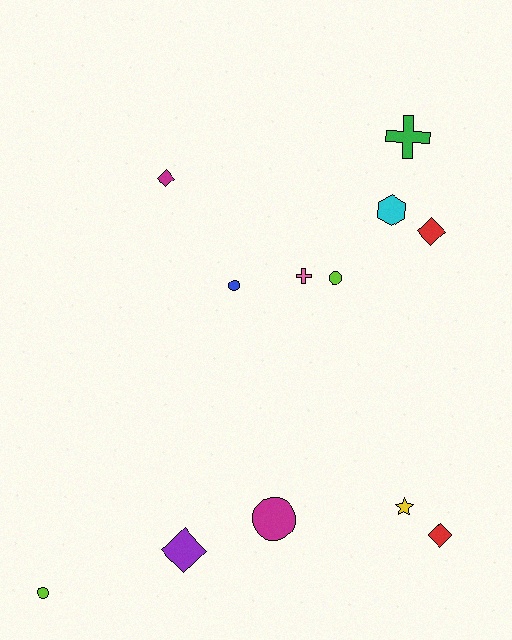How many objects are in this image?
There are 12 objects.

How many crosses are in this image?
There are 2 crosses.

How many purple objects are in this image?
There is 1 purple object.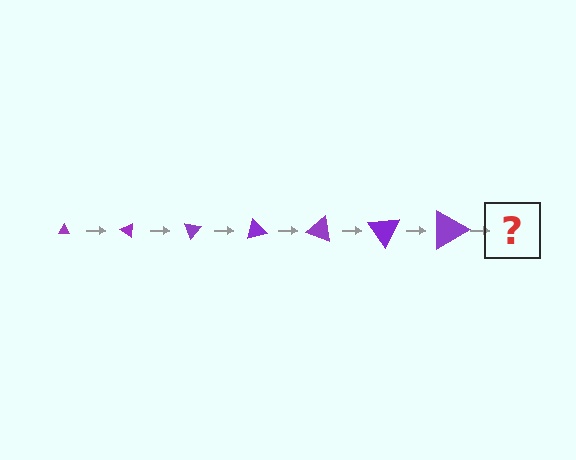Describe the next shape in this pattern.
It should be a triangle, larger than the previous one and rotated 245 degrees from the start.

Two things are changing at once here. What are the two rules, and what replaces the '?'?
The two rules are that the triangle grows larger each step and it rotates 35 degrees each step. The '?' should be a triangle, larger than the previous one and rotated 245 degrees from the start.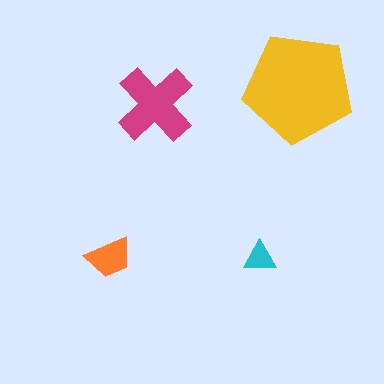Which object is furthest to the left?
The orange trapezoid is leftmost.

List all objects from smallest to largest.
The cyan triangle, the orange trapezoid, the magenta cross, the yellow pentagon.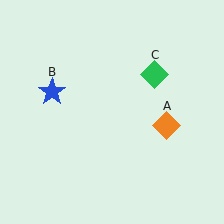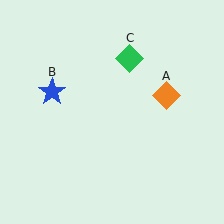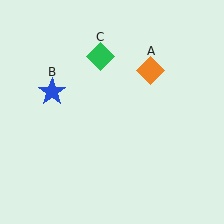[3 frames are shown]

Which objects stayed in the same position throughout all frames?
Blue star (object B) remained stationary.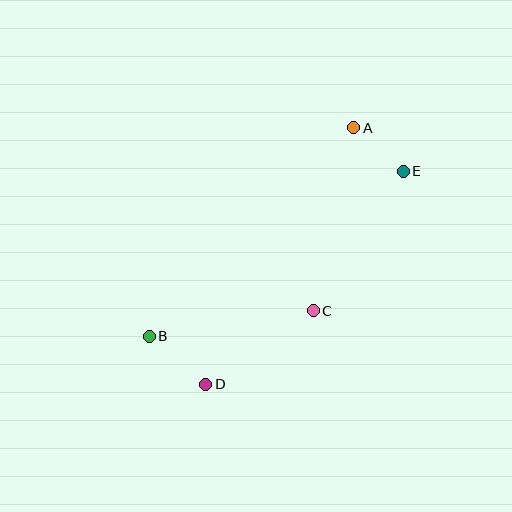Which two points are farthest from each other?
Points B and E are farthest from each other.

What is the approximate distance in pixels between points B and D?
The distance between B and D is approximately 74 pixels.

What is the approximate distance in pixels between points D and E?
The distance between D and E is approximately 290 pixels.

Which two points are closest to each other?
Points A and E are closest to each other.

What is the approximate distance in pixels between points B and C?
The distance between B and C is approximately 166 pixels.